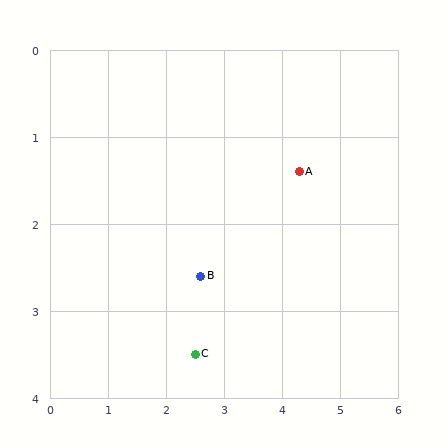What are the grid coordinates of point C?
Point C is at approximately (2.5, 3.5).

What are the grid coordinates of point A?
Point A is at approximately (4.3, 1.4).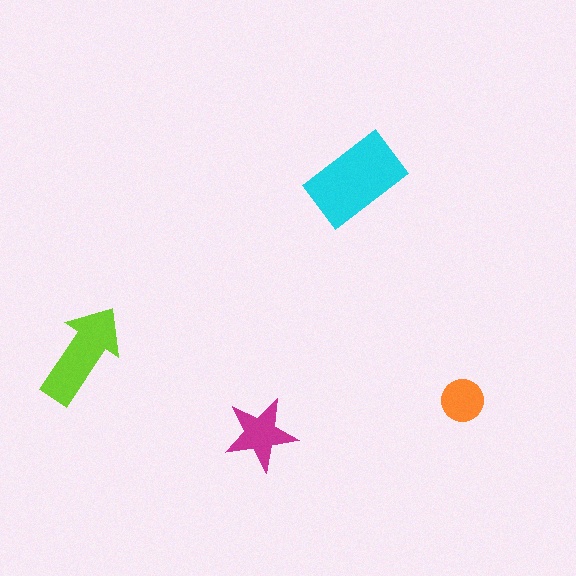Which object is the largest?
The cyan rectangle.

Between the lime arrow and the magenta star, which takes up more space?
The lime arrow.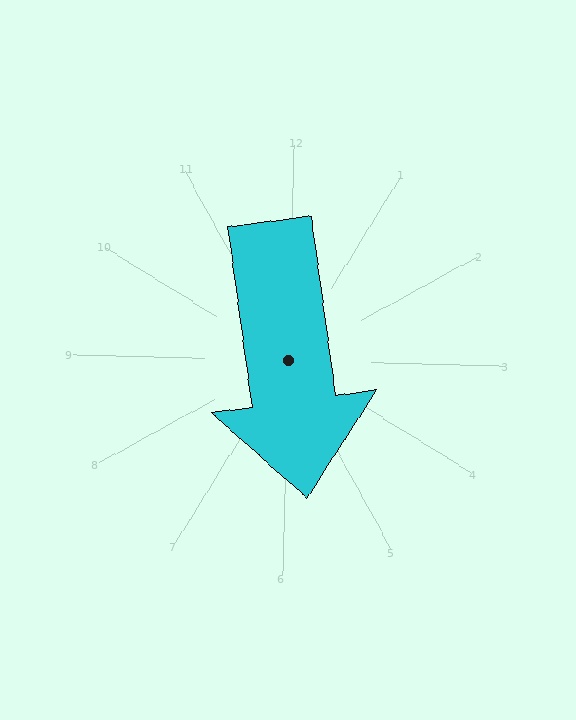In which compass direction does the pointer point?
South.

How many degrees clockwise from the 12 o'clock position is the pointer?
Approximately 171 degrees.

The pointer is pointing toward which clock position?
Roughly 6 o'clock.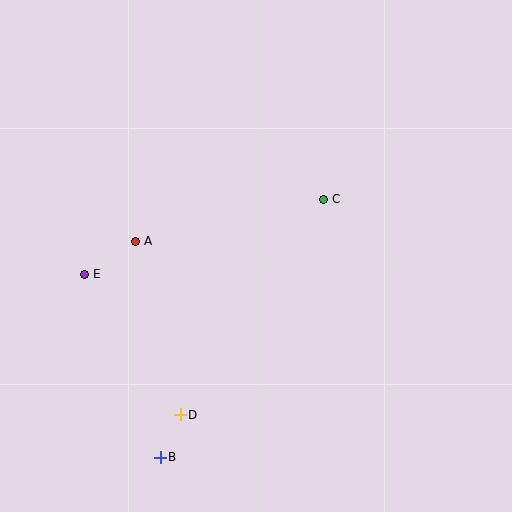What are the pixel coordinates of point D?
Point D is at (180, 415).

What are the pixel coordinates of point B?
Point B is at (160, 457).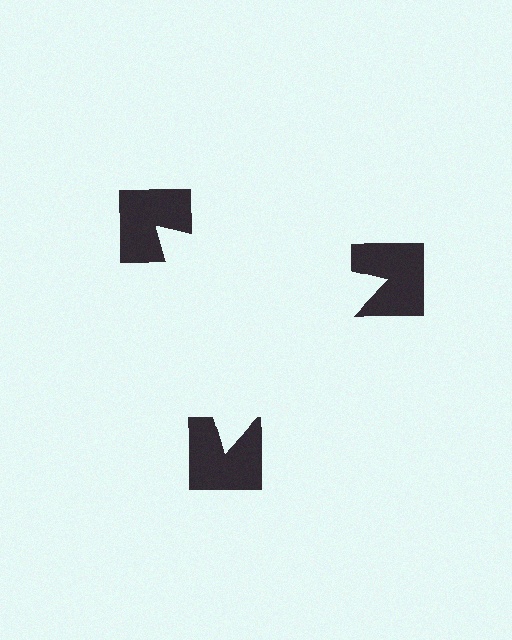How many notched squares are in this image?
There are 3 — one at each vertex of the illusory triangle.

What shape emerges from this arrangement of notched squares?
An illusory triangle — its edges are inferred from the aligned wedge cuts in the notched squares, not physically drawn.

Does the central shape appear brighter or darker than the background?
It typically appears slightly brighter than the background, even though no actual brightness change is drawn.